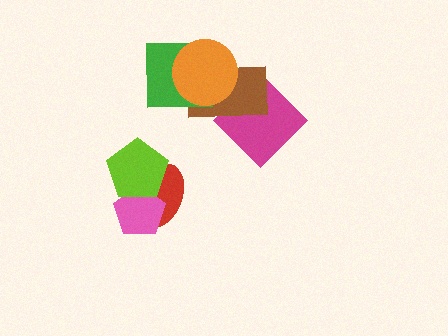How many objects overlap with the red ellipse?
2 objects overlap with the red ellipse.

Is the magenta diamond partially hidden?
Yes, it is partially covered by another shape.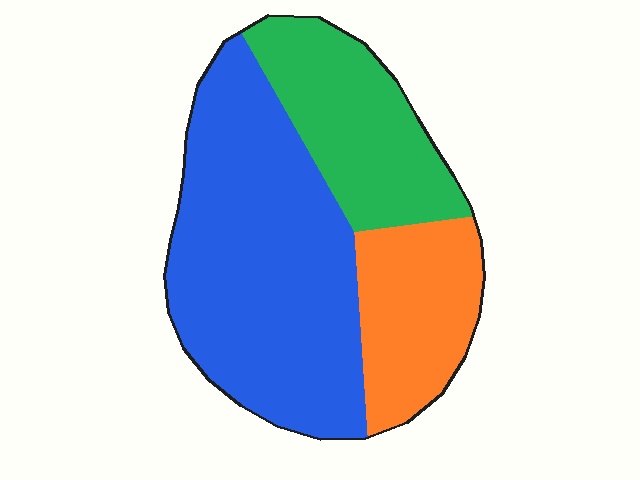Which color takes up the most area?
Blue, at roughly 55%.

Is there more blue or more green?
Blue.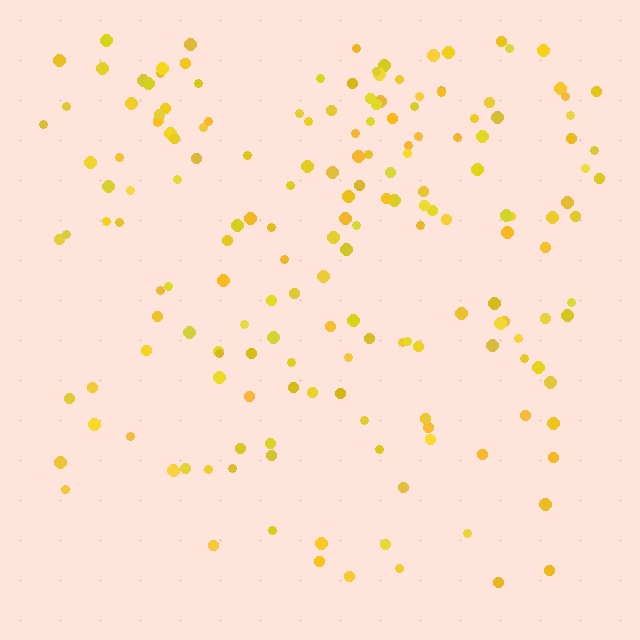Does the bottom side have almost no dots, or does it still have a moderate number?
Still a moderate number, just noticeably fewer than the top.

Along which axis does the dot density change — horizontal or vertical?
Vertical.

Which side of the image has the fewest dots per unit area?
The bottom.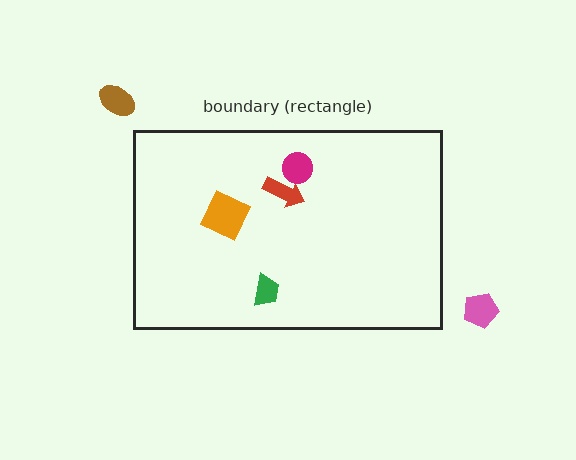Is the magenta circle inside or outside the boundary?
Inside.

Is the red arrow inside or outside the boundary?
Inside.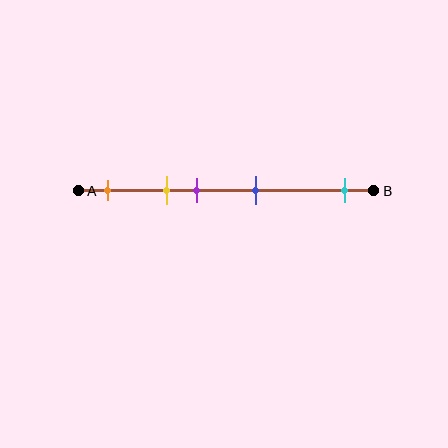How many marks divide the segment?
There are 5 marks dividing the segment.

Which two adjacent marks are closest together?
The yellow and purple marks are the closest adjacent pair.